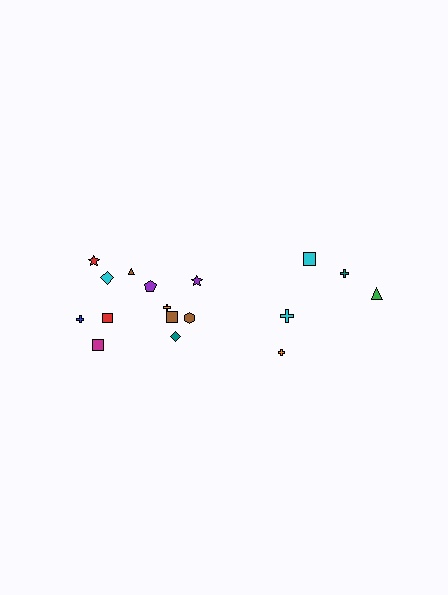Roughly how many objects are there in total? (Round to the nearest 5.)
Roughly 15 objects in total.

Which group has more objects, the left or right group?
The left group.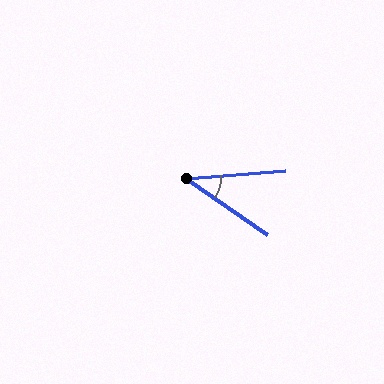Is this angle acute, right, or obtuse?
It is acute.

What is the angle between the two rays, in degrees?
Approximately 39 degrees.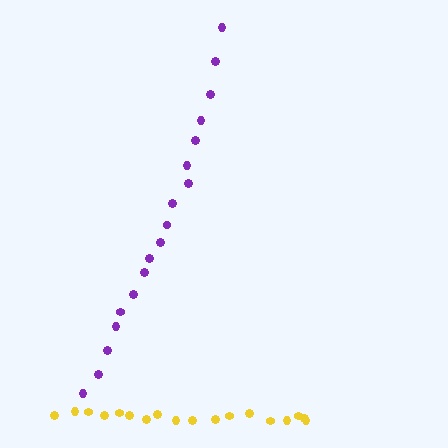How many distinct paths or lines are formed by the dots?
There are 2 distinct paths.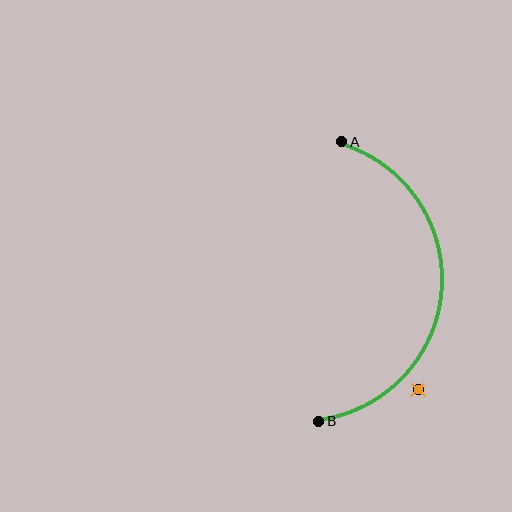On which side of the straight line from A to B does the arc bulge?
The arc bulges to the right of the straight line connecting A and B.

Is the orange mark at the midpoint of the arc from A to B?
No — the orange mark does not lie on the arc at all. It sits slightly outside the curve.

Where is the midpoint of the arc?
The arc midpoint is the point on the curve farthest from the straight line joining A and B. It sits to the right of that line.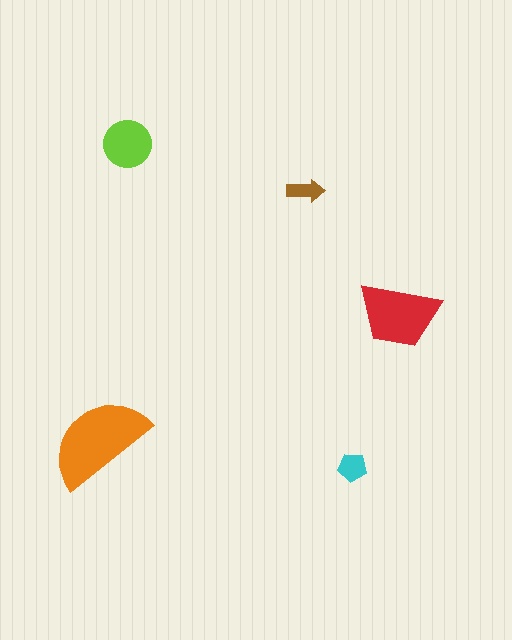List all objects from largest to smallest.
The orange semicircle, the red trapezoid, the lime circle, the cyan pentagon, the brown arrow.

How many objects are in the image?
There are 5 objects in the image.